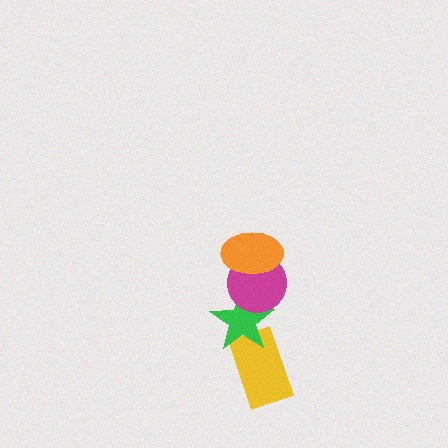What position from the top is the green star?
The green star is 3rd from the top.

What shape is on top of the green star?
The magenta circle is on top of the green star.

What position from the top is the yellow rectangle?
The yellow rectangle is 4th from the top.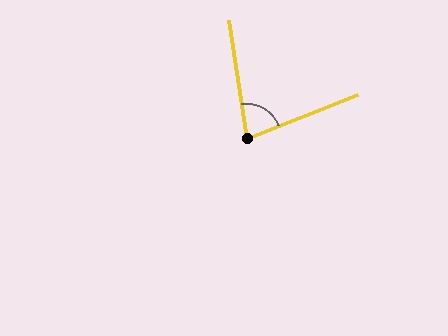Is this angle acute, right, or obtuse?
It is acute.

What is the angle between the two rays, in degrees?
Approximately 77 degrees.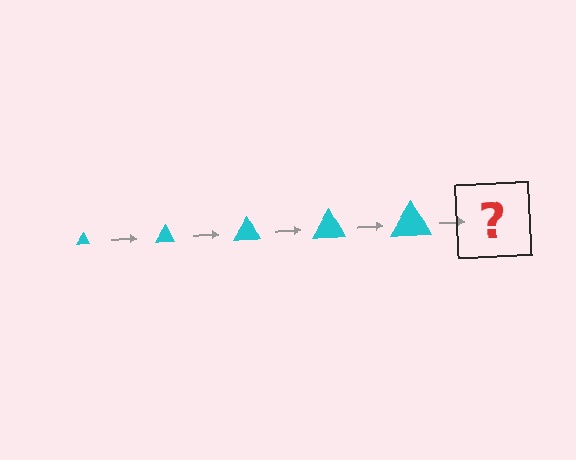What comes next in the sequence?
The next element should be a cyan triangle, larger than the previous one.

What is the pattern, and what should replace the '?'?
The pattern is that the triangle gets progressively larger each step. The '?' should be a cyan triangle, larger than the previous one.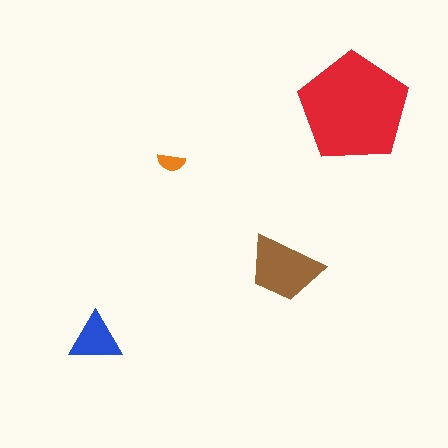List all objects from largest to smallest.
The red pentagon, the brown trapezoid, the blue triangle, the orange semicircle.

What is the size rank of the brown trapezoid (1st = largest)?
2nd.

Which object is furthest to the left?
The blue triangle is leftmost.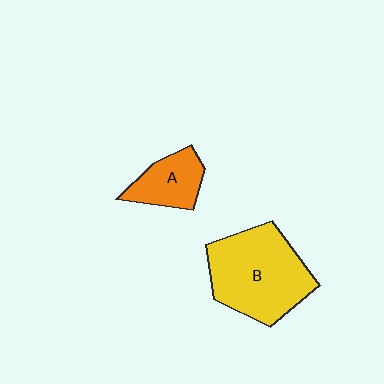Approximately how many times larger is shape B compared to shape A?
Approximately 2.2 times.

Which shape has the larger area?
Shape B (yellow).